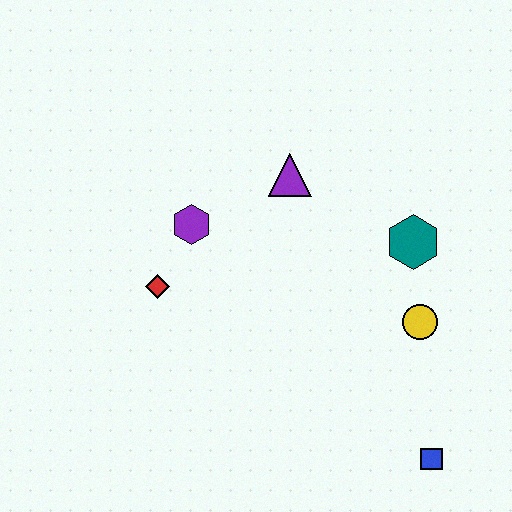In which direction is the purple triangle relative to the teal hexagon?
The purple triangle is to the left of the teal hexagon.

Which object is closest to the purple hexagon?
The red diamond is closest to the purple hexagon.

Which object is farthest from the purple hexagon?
The blue square is farthest from the purple hexagon.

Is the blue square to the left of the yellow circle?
No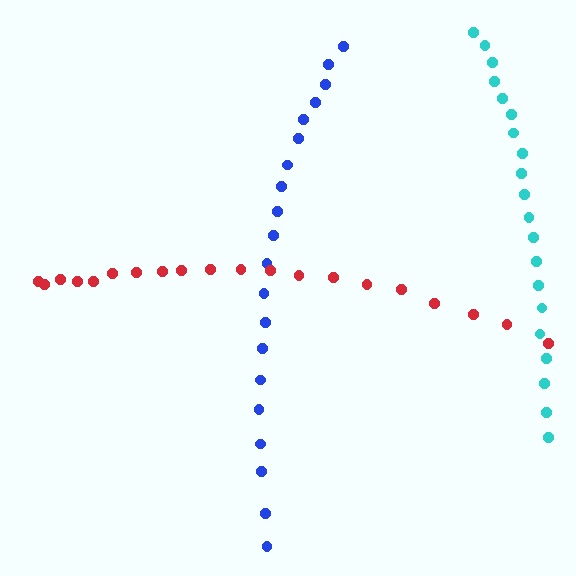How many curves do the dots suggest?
There are 3 distinct paths.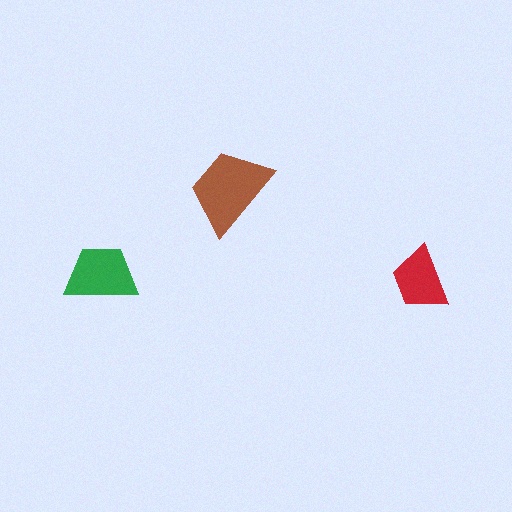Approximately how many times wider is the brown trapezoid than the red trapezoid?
About 1.5 times wider.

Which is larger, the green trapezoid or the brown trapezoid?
The brown one.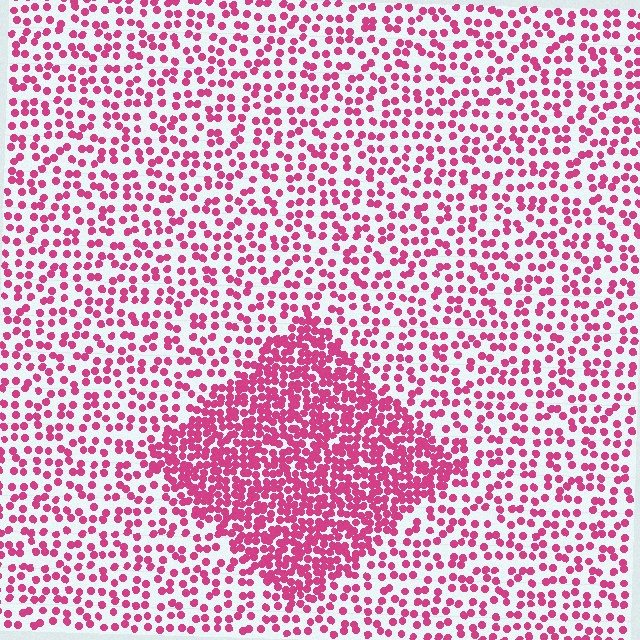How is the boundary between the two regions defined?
The boundary is defined by a change in element density (approximately 2.3x ratio). All elements are the same color, size, and shape.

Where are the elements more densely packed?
The elements are more densely packed inside the diamond boundary.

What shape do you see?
I see a diamond.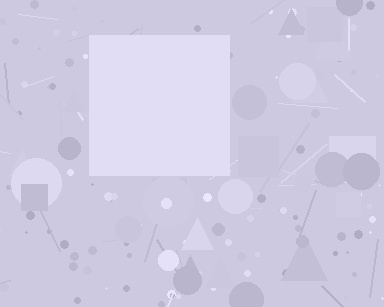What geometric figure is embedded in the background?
A square is embedded in the background.